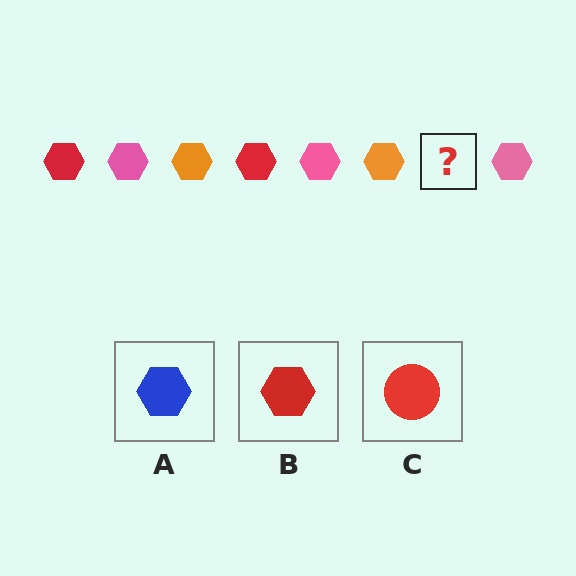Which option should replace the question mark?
Option B.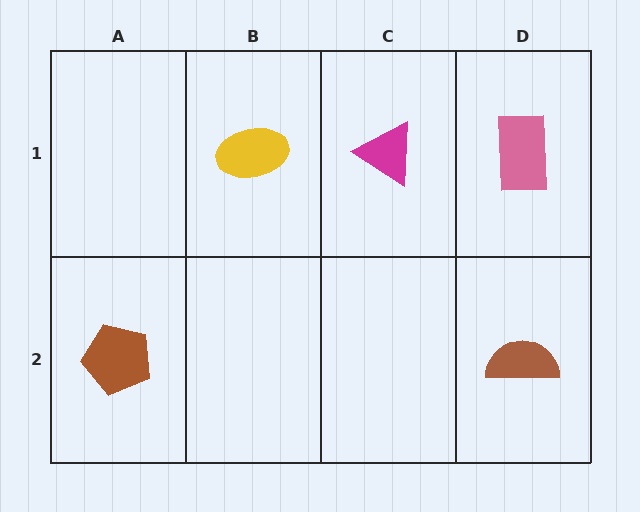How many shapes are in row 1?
3 shapes.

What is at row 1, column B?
A yellow ellipse.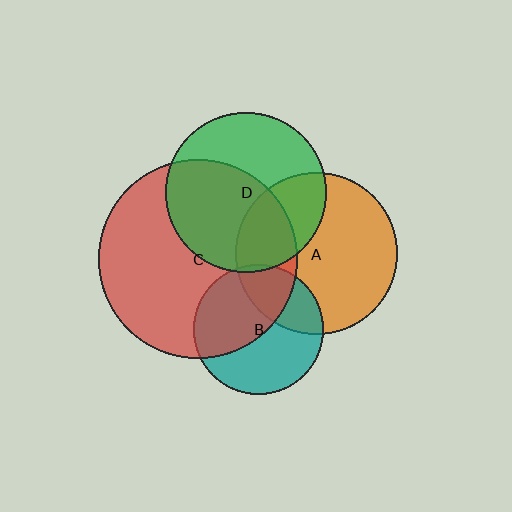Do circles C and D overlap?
Yes.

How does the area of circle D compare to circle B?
Approximately 1.5 times.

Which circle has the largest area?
Circle C (red).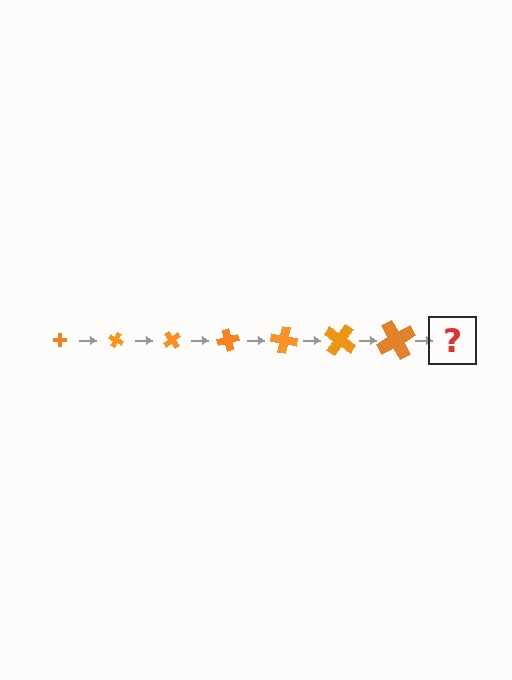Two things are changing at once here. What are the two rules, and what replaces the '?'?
The two rules are that the cross grows larger each step and it rotates 25 degrees each step. The '?' should be a cross, larger than the previous one and rotated 175 degrees from the start.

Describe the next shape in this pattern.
It should be a cross, larger than the previous one and rotated 175 degrees from the start.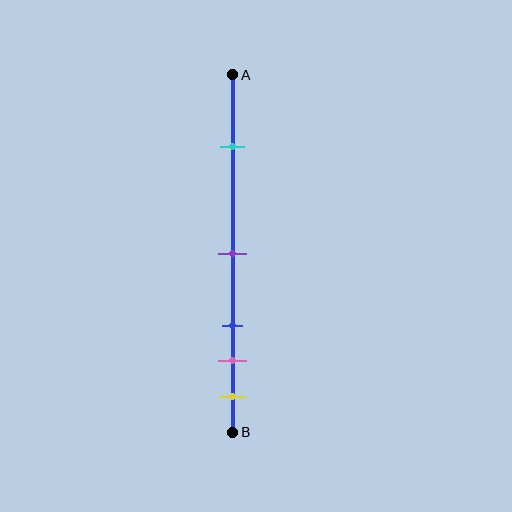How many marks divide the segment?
There are 5 marks dividing the segment.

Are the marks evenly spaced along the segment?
No, the marks are not evenly spaced.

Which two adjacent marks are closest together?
The pink and yellow marks are the closest adjacent pair.